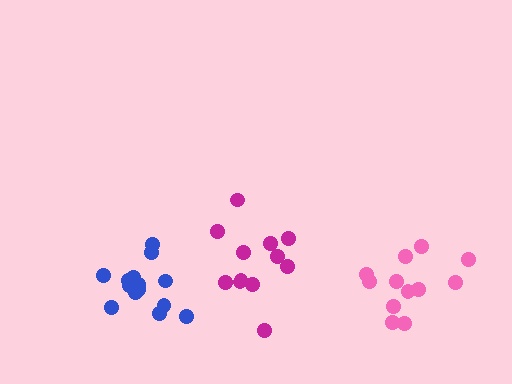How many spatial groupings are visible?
There are 3 spatial groupings.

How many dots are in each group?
Group 1: 12 dots, Group 2: 14 dots, Group 3: 12 dots (38 total).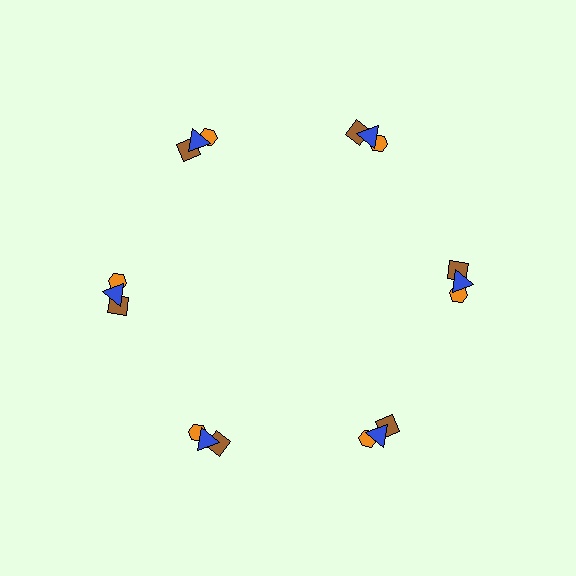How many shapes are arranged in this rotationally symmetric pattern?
There are 18 shapes, arranged in 6 groups of 3.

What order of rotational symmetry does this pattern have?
This pattern has 6-fold rotational symmetry.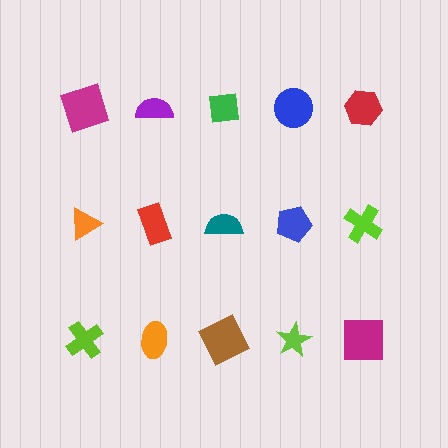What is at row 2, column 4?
A blue pentagon.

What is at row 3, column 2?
An orange ellipse.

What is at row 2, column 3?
A teal semicircle.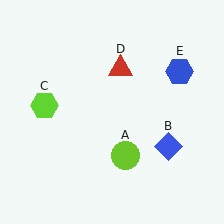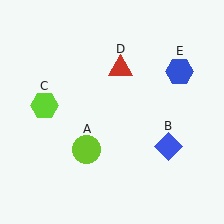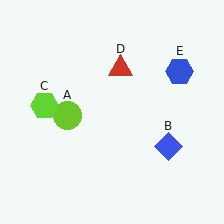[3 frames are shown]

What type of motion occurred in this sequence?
The lime circle (object A) rotated clockwise around the center of the scene.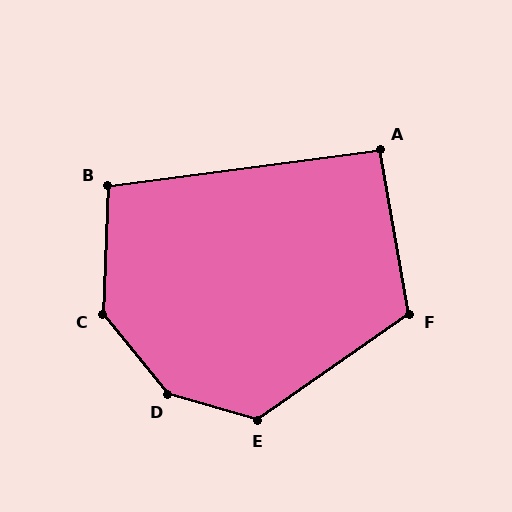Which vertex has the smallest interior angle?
A, at approximately 92 degrees.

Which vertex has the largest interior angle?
D, at approximately 145 degrees.